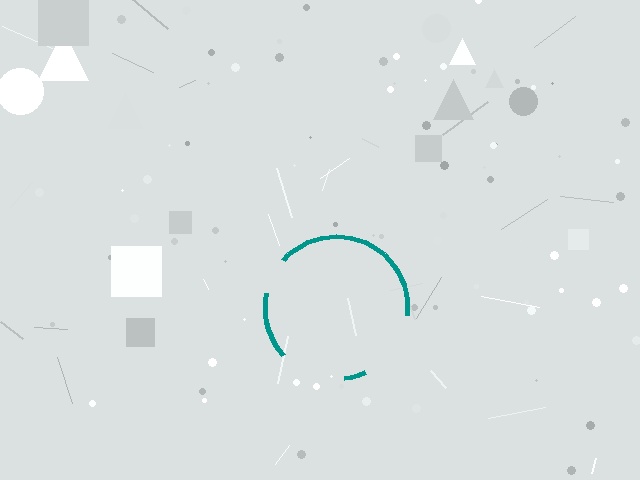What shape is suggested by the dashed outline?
The dashed outline suggests a circle.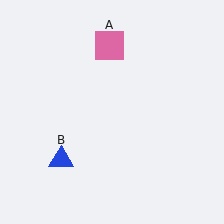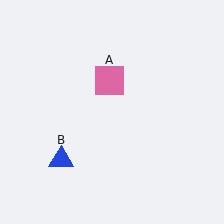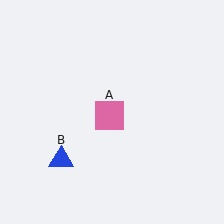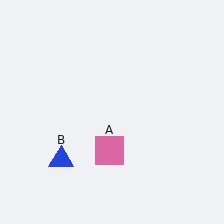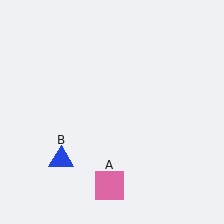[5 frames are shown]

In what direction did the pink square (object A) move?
The pink square (object A) moved down.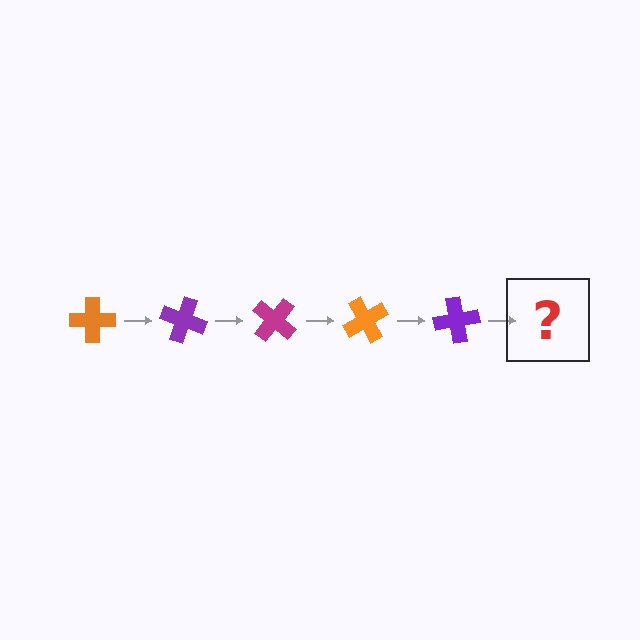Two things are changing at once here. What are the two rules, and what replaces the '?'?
The two rules are that it rotates 20 degrees each step and the color cycles through orange, purple, and magenta. The '?' should be a magenta cross, rotated 100 degrees from the start.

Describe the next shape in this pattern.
It should be a magenta cross, rotated 100 degrees from the start.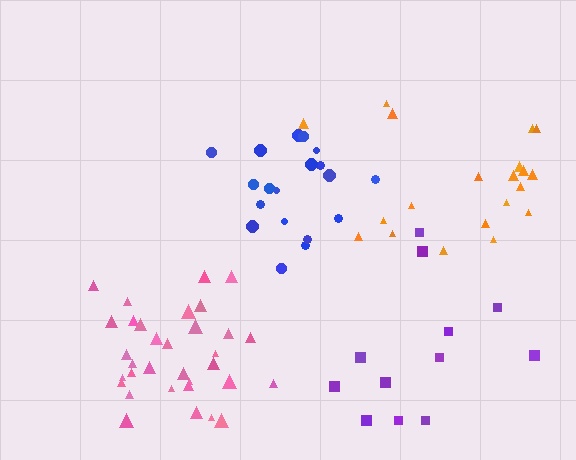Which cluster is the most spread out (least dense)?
Purple.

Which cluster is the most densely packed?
Pink.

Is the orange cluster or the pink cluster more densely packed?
Pink.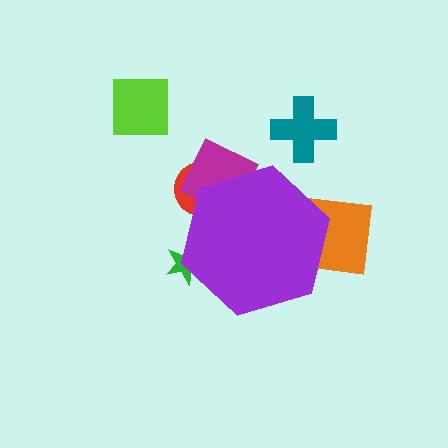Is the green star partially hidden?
Yes, the green star is partially hidden behind the purple hexagon.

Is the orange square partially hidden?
Yes, the orange square is partially hidden behind the purple hexagon.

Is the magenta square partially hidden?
Yes, the magenta square is partially hidden behind the purple hexagon.